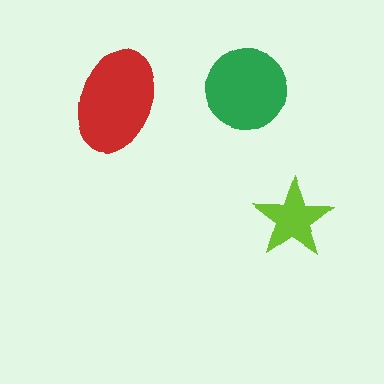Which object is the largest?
The red ellipse.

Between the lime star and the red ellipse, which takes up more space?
The red ellipse.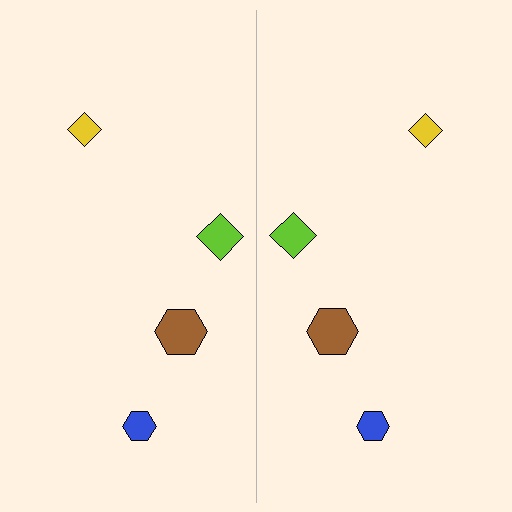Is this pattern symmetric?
Yes, this pattern has bilateral (reflection) symmetry.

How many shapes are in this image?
There are 8 shapes in this image.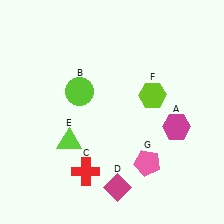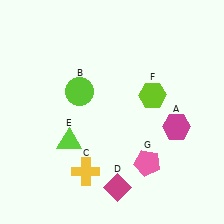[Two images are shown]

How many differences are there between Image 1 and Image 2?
There is 1 difference between the two images.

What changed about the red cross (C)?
In Image 1, C is red. In Image 2, it changed to yellow.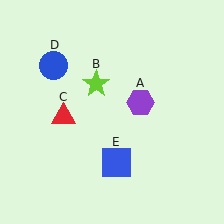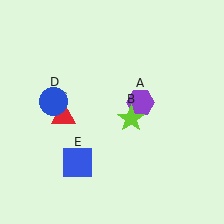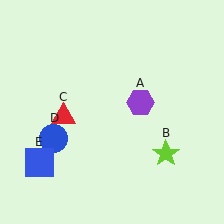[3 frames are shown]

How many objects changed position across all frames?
3 objects changed position: lime star (object B), blue circle (object D), blue square (object E).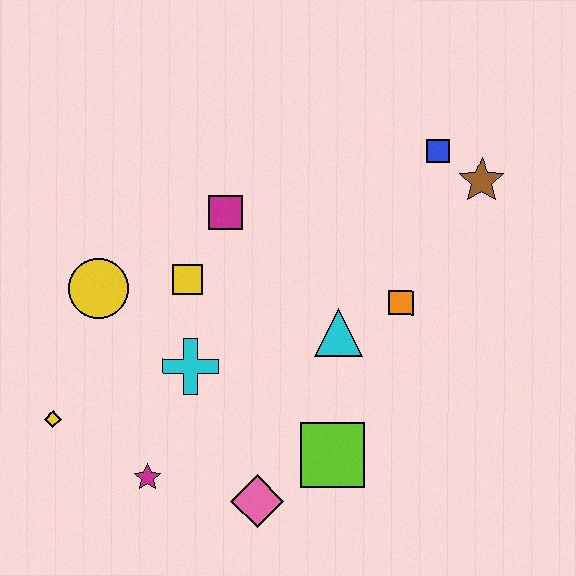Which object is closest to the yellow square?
The magenta square is closest to the yellow square.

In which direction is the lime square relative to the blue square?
The lime square is below the blue square.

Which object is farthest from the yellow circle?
The brown star is farthest from the yellow circle.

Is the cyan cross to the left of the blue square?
Yes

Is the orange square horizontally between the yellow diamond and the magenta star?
No